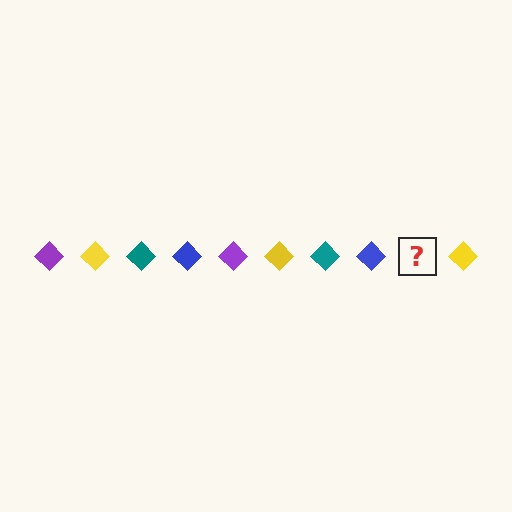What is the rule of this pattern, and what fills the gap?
The rule is that the pattern cycles through purple, yellow, teal, blue diamonds. The gap should be filled with a purple diamond.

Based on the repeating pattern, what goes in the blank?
The blank should be a purple diamond.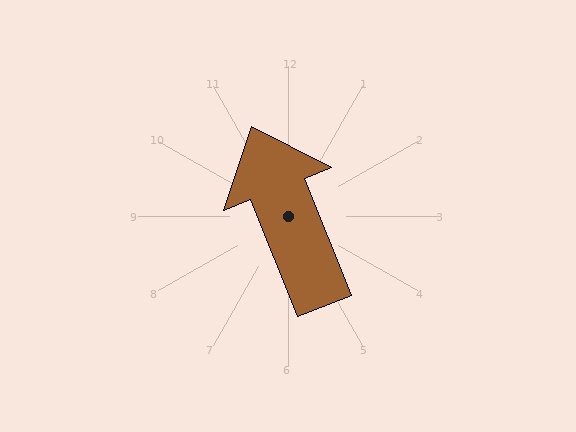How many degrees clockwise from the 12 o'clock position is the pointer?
Approximately 338 degrees.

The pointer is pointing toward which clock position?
Roughly 11 o'clock.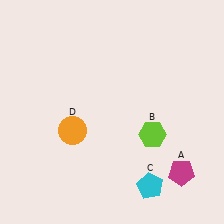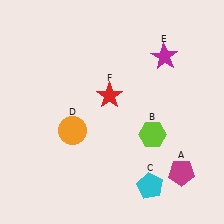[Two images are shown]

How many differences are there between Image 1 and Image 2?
There are 2 differences between the two images.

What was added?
A magenta star (E), a red star (F) were added in Image 2.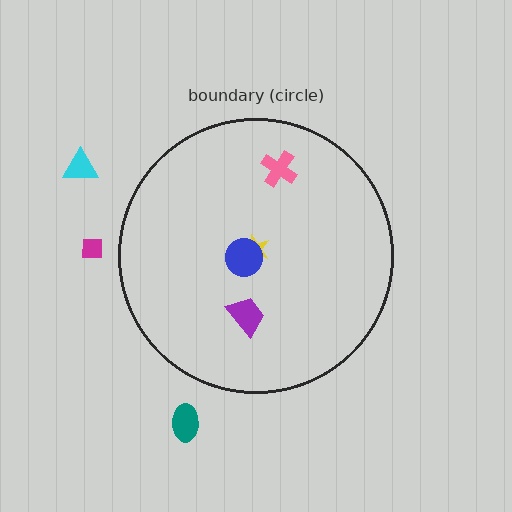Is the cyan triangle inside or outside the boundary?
Outside.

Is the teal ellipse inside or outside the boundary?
Outside.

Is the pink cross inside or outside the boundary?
Inside.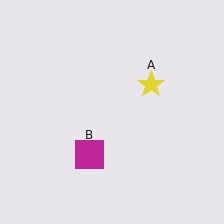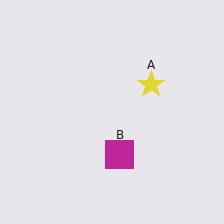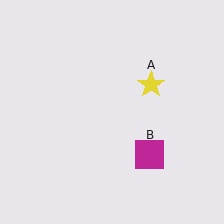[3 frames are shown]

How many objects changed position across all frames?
1 object changed position: magenta square (object B).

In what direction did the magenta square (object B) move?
The magenta square (object B) moved right.